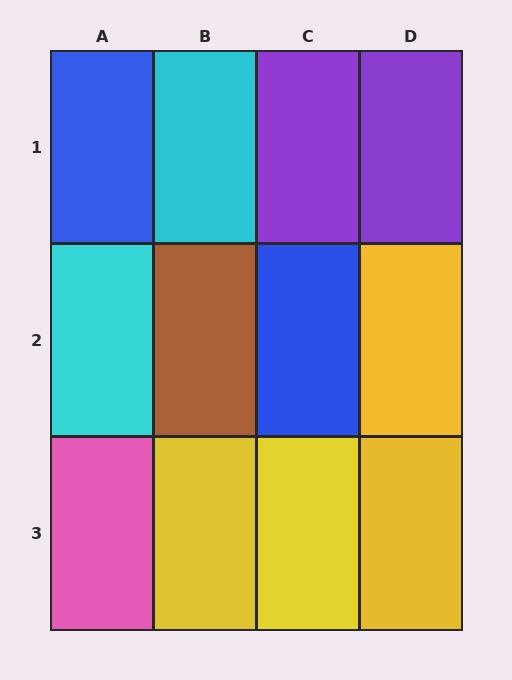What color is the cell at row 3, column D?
Yellow.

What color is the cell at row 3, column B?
Yellow.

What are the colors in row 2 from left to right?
Cyan, brown, blue, yellow.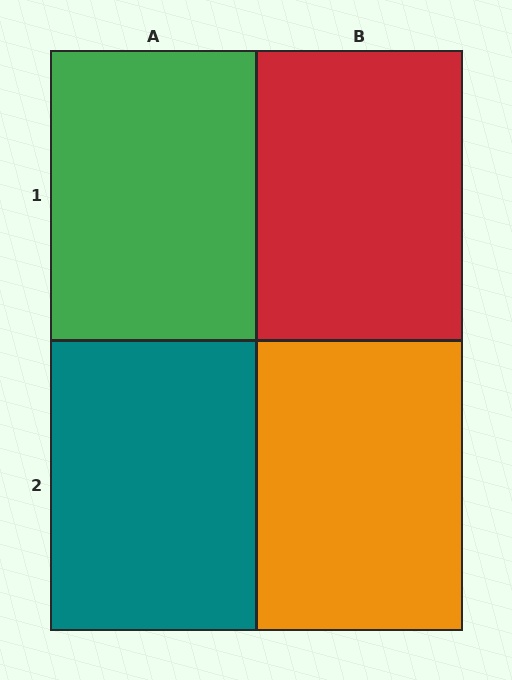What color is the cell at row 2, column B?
Orange.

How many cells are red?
1 cell is red.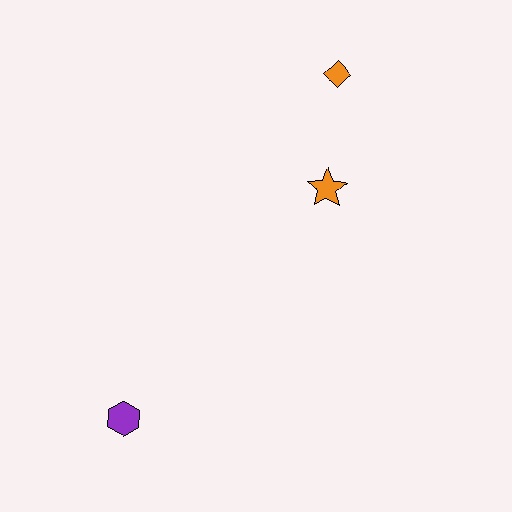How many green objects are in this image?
There are no green objects.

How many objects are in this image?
There are 3 objects.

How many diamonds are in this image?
There is 1 diamond.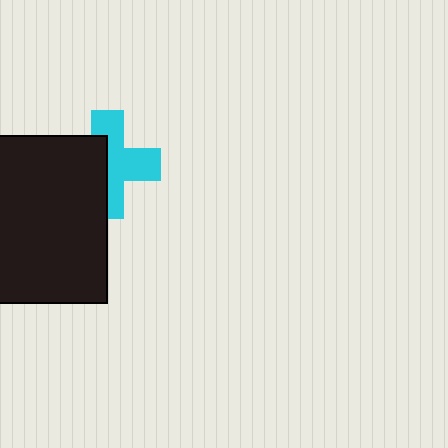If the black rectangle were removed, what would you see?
You would see the complete cyan cross.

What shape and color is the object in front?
The object in front is a black rectangle.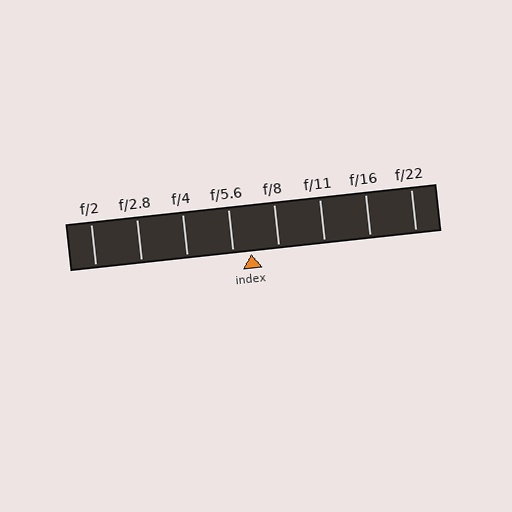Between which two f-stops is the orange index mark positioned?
The index mark is between f/5.6 and f/8.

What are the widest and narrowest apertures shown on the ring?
The widest aperture shown is f/2 and the narrowest is f/22.